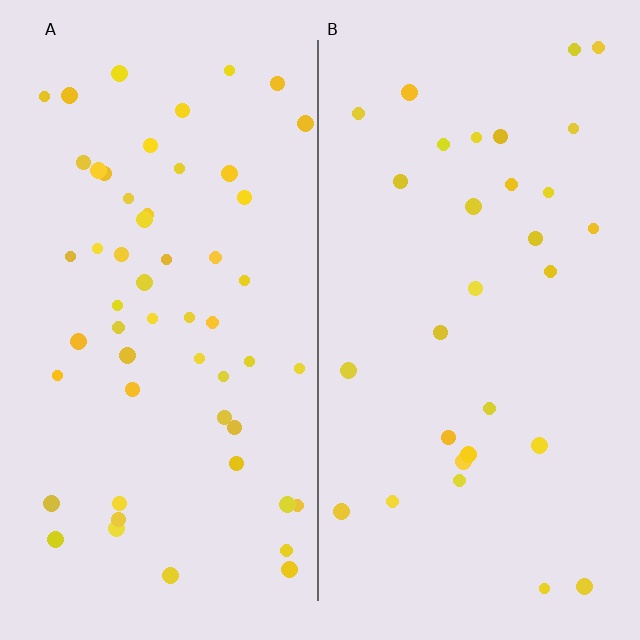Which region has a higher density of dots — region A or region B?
A (the left).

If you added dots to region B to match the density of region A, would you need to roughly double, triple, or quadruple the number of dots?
Approximately double.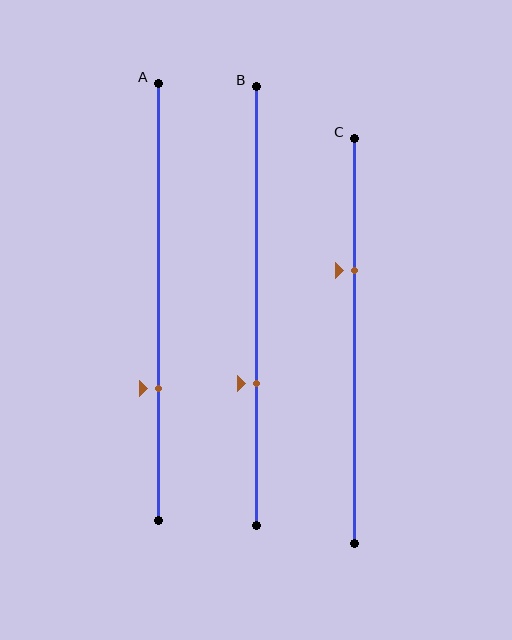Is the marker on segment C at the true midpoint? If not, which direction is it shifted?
No, the marker on segment C is shifted upward by about 17% of the segment length.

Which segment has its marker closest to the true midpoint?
Segment C has its marker closest to the true midpoint.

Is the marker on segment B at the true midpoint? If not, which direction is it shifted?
No, the marker on segment B is shifted downward by about 18% of the segment length.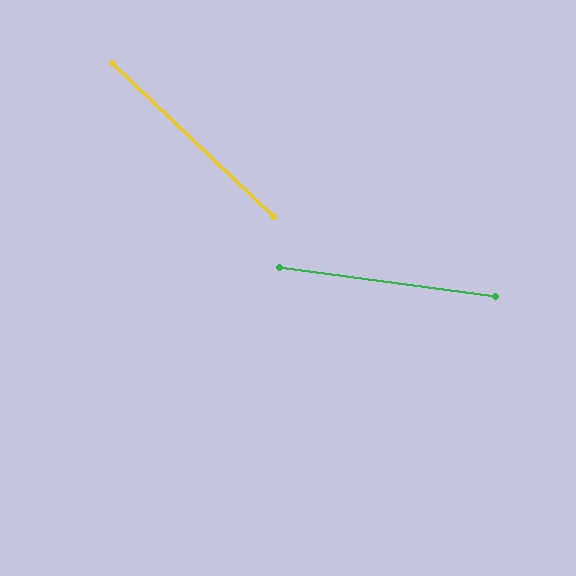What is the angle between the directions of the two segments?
Approximately 35 degrees.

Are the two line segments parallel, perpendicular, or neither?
Neither parallel nor perpendicular — they differ by about 35°.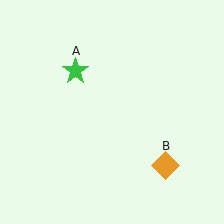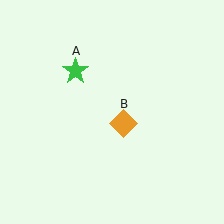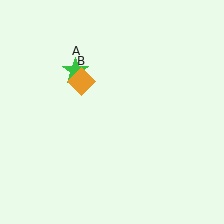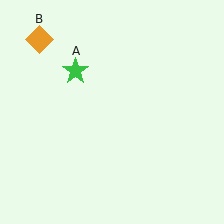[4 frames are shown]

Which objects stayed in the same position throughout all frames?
Green star (object A) remained stationary.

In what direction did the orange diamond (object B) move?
The orange diamond (object B) moved up and to the left.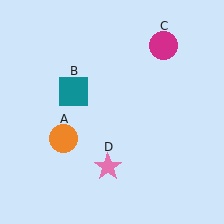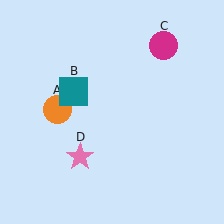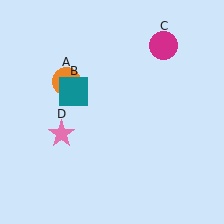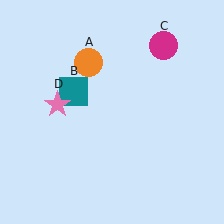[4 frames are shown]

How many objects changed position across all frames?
2 objects changed position: orange circle (object A), pink star (object D).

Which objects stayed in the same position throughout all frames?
Teal square (object B) and magenta circle (object C) remained stationary.